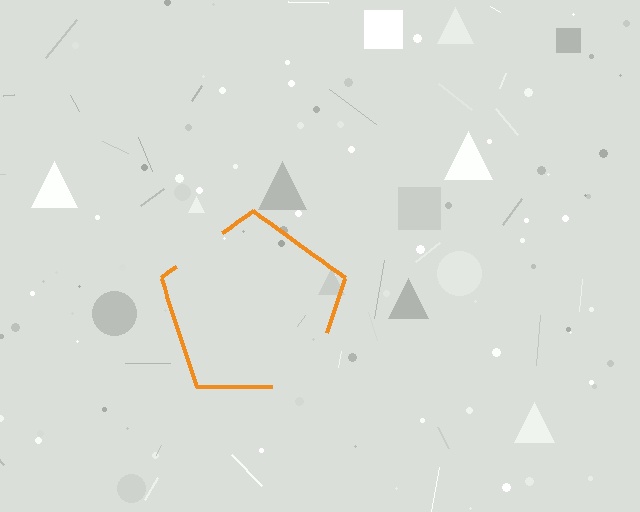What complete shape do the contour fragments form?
The contour fragments form a pentagon.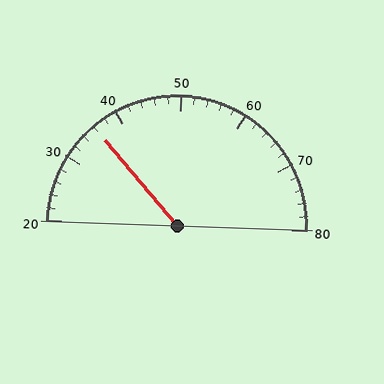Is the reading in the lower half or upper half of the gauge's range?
The reading is in the lower half of the range (20 to 80).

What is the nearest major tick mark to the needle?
The nearest major tick mark is 40.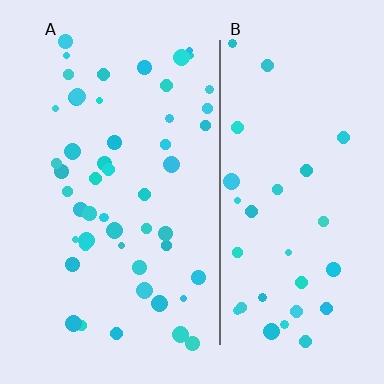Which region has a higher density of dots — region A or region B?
A (the left).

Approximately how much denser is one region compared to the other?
Approximately 1.6× — region A over region B.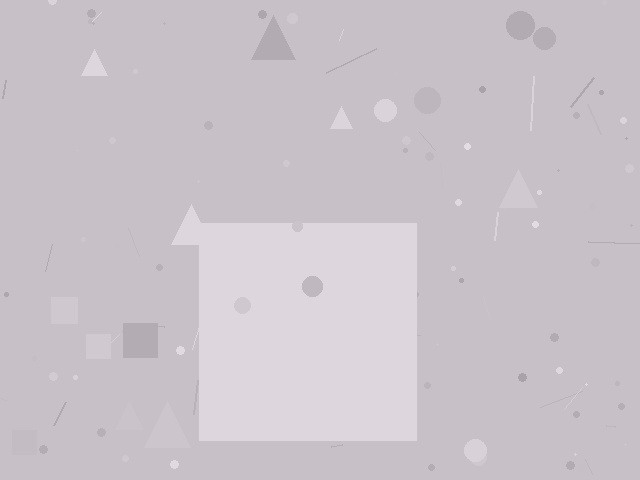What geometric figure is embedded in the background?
A square is embedded in the background.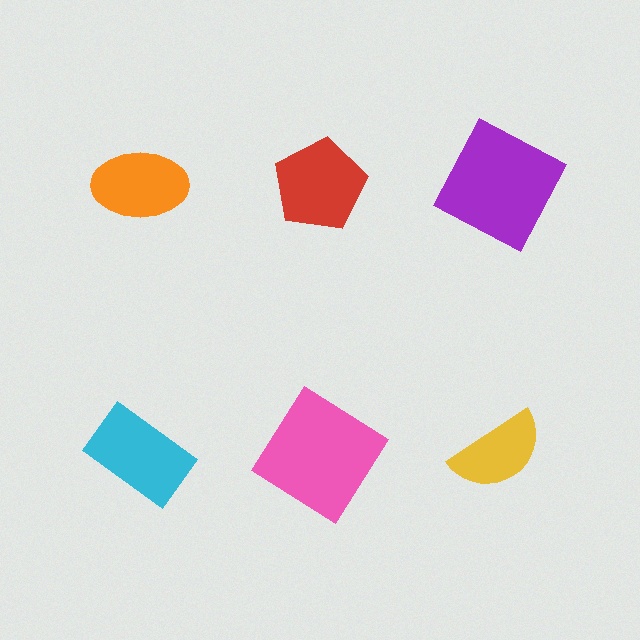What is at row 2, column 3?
A yellow semicircle.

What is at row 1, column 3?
A purple square.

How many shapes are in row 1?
3 shapes.